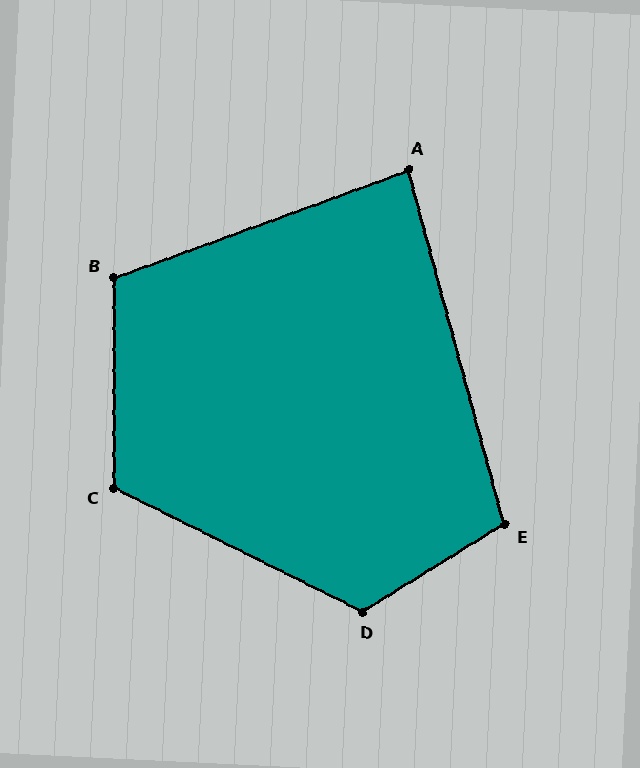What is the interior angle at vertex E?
Approximately 107 degrees (obtuse).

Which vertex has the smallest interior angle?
A, at approximately 85 degrees.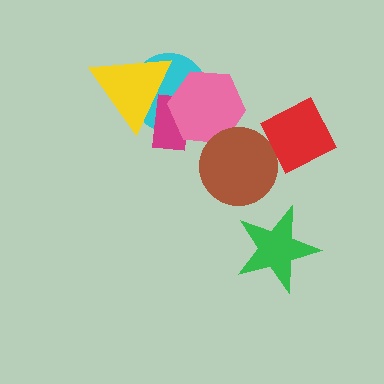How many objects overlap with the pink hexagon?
4 objects overlap with the pink hexagon.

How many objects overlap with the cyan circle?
3 objects overlap with the cyan circle.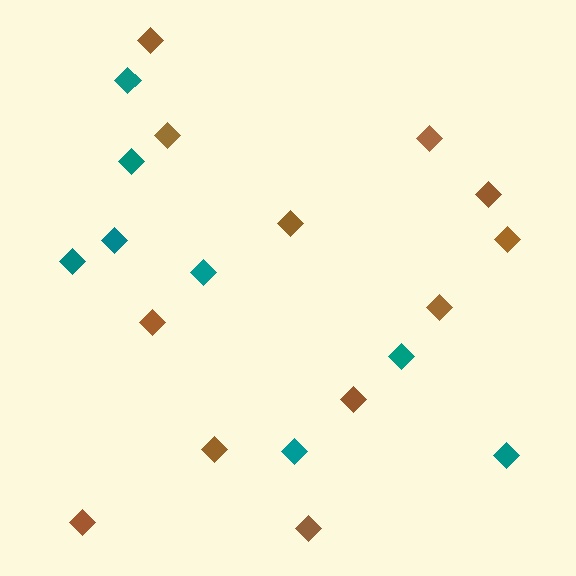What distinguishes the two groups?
There are 2 groups: one group of teal diamonds (8) and one group of brown diamonds (12).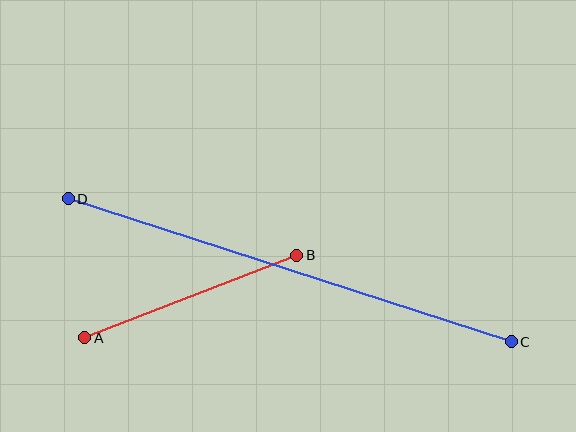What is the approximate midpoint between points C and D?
The midpoint is at approximately (290, 270) pixels.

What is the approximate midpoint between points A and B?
The midpoint is at approximately (191, 297) pixels.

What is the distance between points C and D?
The distance is approximately 465 pixels.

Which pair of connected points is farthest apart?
Points C and D are farthest apart.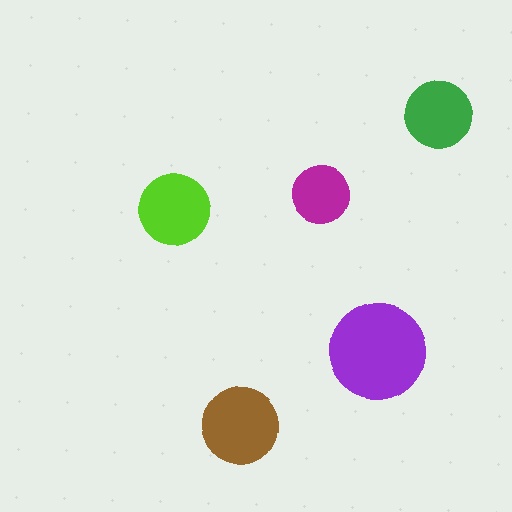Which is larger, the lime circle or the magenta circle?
The lime one.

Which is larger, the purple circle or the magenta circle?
The purple one.